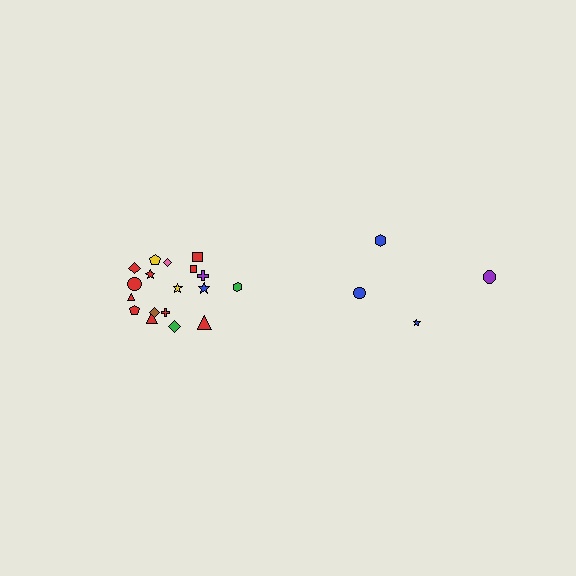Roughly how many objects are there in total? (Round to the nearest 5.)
Roughly 20 objects in total.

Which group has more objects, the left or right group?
The left group.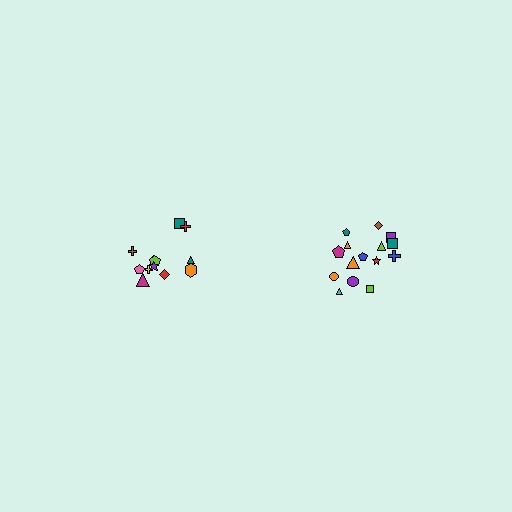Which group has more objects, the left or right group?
The right group.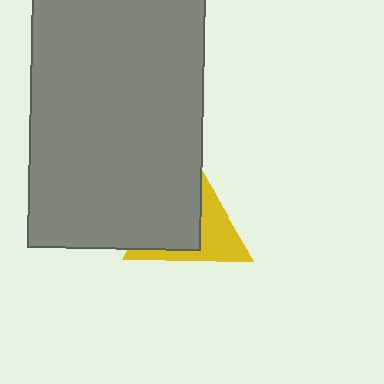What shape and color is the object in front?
The object in front is a gray rectangle.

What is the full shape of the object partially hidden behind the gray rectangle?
The partially hidden object is a yellow triangle.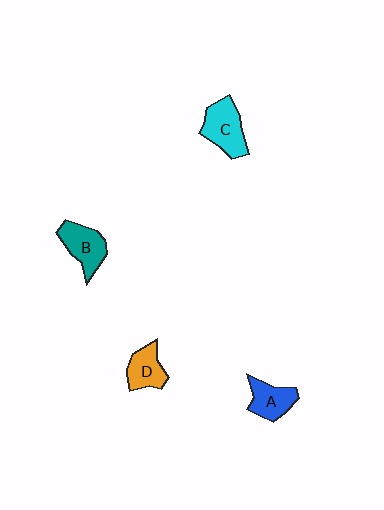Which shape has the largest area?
Shape C (cyan).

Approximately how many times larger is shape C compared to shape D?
Approximately 1.4 times.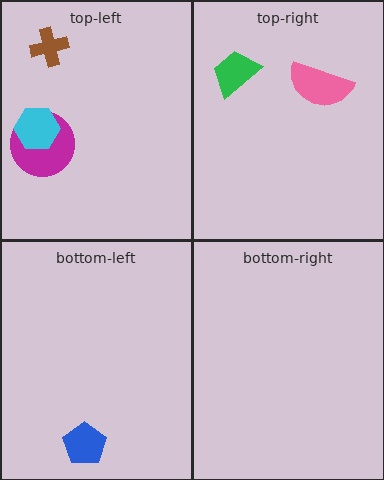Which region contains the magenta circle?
The top-left region.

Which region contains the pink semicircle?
The top-right region.